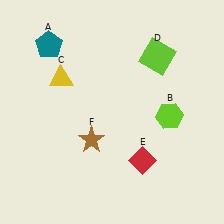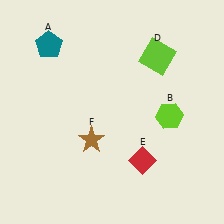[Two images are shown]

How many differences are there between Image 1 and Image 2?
There is 1 difference between the two images.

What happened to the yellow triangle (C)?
The yellow triangle (C) was removed in Image 2. It was in the top-left area of Image 1.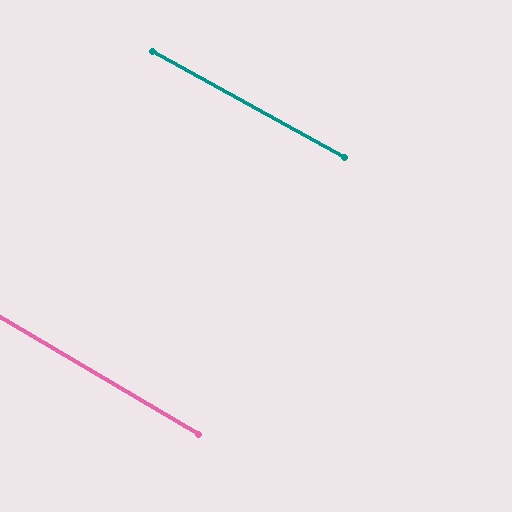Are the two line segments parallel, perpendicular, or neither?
Parallel — their directions differ by only 1.4°.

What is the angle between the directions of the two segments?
Approximately 1 degree.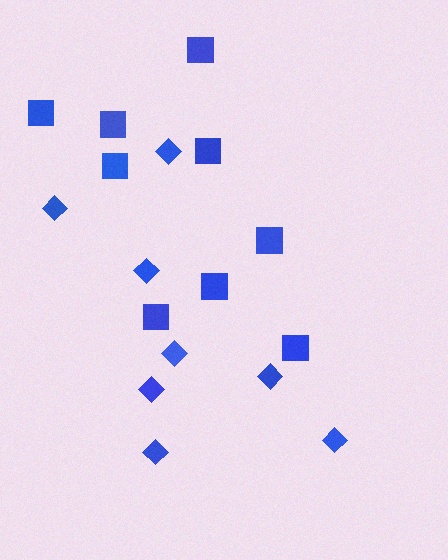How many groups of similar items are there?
There are 2 groups: one group of diamonds (8) and one group of squares (9).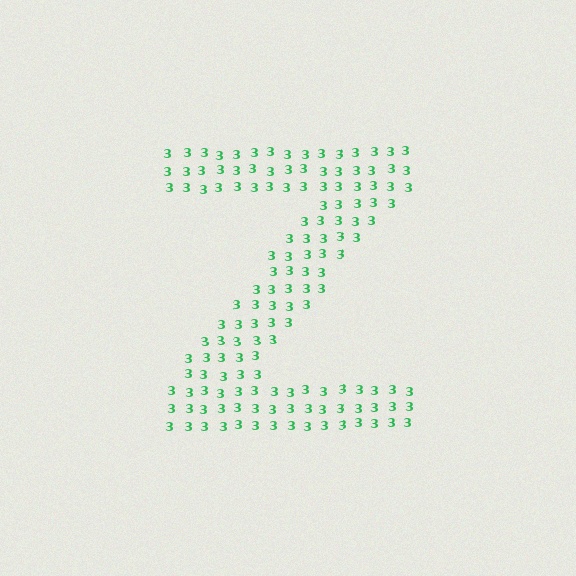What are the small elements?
The small elements are digit 3's.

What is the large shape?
The large shape is the letter Z.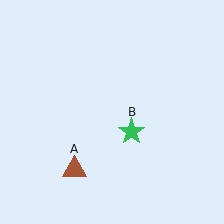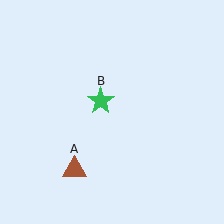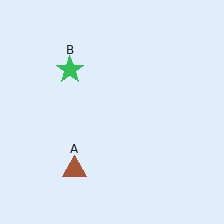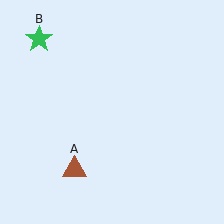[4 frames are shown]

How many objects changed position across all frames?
1 object changed position: green star (object B).